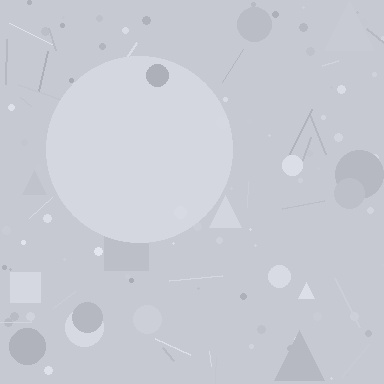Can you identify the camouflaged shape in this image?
The camouflaged shape is a circle.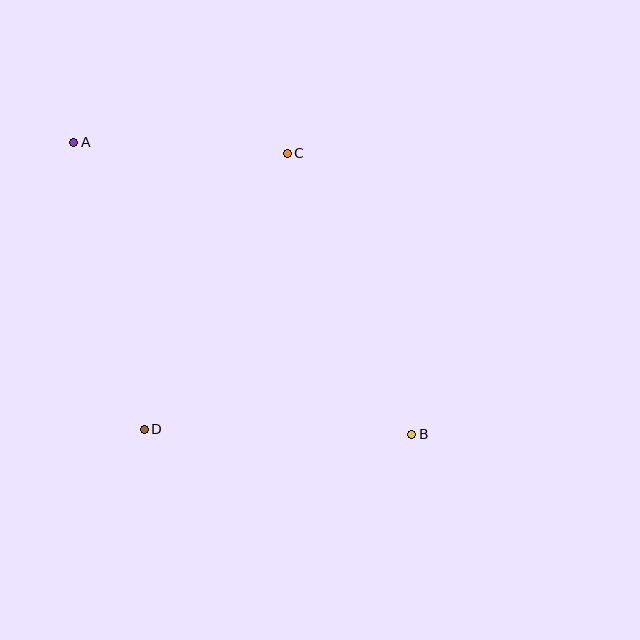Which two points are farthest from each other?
Points A and B are farthest from each other.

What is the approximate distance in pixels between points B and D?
The distance between B and D is approximately 267 pixels.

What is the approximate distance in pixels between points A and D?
The distance between A and D is approximately 296 pixels.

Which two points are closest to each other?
Points A and C are closest to each other.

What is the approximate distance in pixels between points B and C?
The distance between B and C is approximately 307 pixels.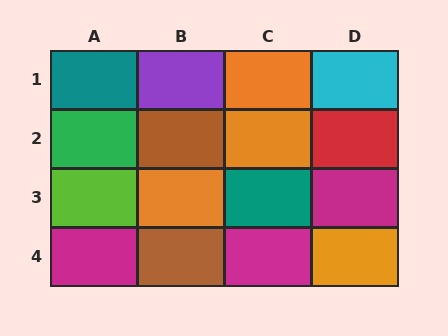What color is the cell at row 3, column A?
Lime.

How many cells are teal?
2 cells are teal.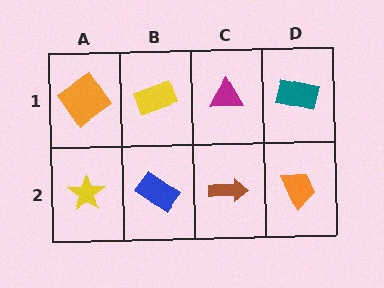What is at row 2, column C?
A brown arrow.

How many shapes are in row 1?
4 shapes.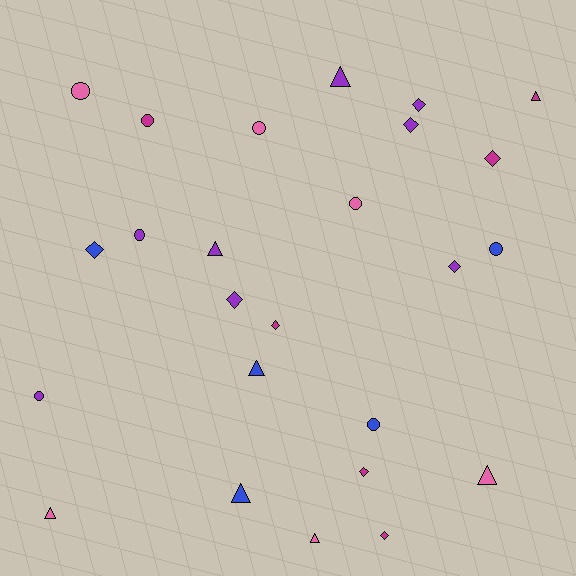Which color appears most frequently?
Purple, with 8 objects.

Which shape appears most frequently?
Diamond, with 9 objects.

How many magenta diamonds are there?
There are 4 magenta diamonds.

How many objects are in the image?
There are 25 objects.